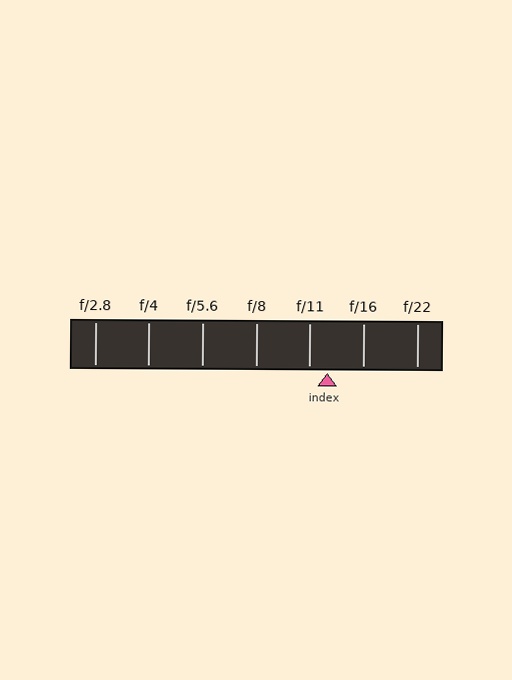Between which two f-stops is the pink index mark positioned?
The index mark is between f/11 and f/16.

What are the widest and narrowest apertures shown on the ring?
The widest aperture shown is f/2.8 and the narrowest is f/22.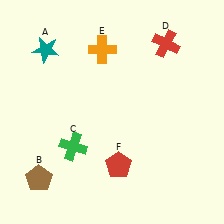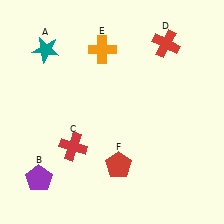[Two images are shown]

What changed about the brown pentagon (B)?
In Image 1, B is brown. In Image 2, it changed to purple.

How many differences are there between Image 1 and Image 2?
There are 2 differences between the two images.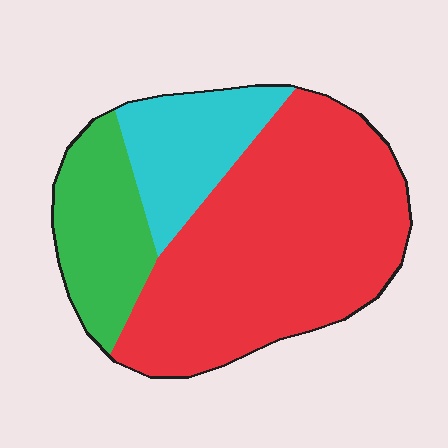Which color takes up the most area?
Red, at roughly 60%.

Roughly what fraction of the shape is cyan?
Cyan takes up about one fifth (1/5) of the shape.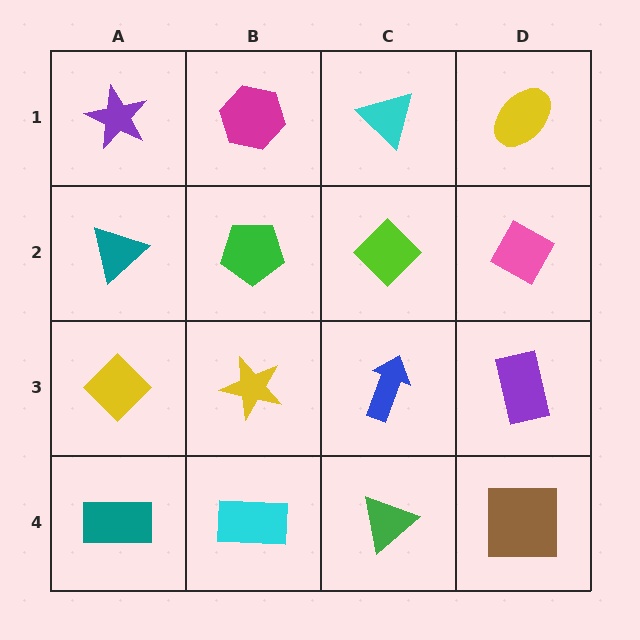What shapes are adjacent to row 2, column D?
A yellow ellipse (row 1, column D), a purple rectangle (row 3, column D), a lime diamond (row 2, column C).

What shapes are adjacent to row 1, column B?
A green pentagon (row 2, column B), a purple star (row 1, column A), a cyan triangle (row 1, column C).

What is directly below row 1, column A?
A teal triangle.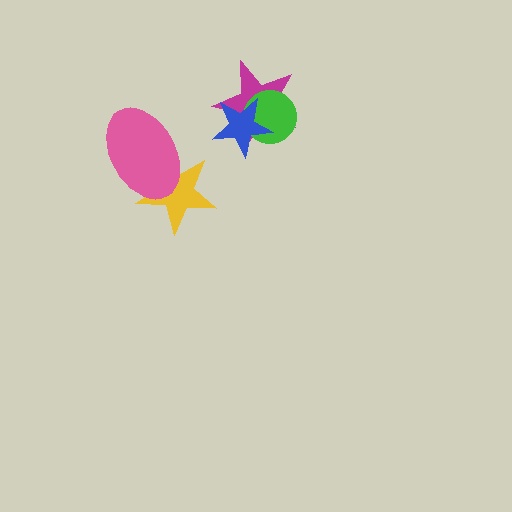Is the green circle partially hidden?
Yes, it is partially covered by another shape.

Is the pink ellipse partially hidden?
No, no other shape covers it.